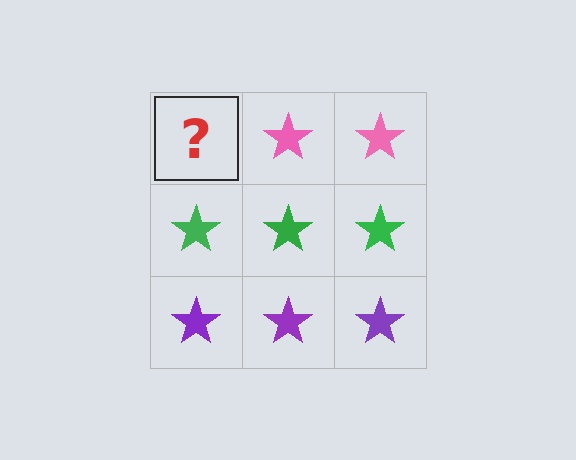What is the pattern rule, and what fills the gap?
The rule is that each row has a consistent color. The gap should be filled with a pink star.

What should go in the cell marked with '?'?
The missing cell should contain a pink star.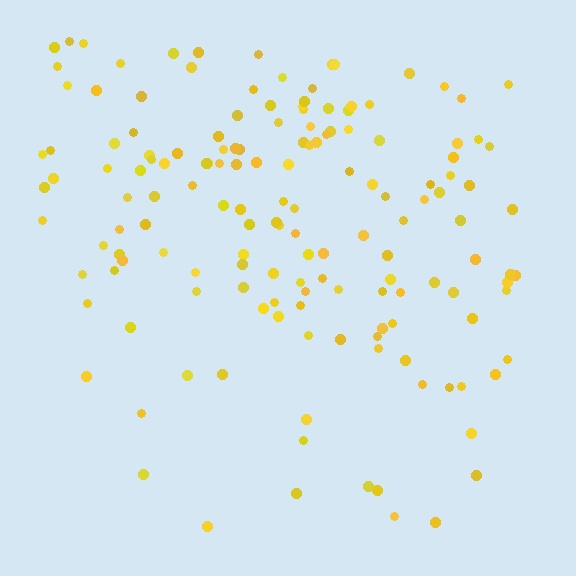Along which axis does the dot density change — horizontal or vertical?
Vertical.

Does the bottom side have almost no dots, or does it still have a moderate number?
Still a moderate number, just noticeably fewer than the top.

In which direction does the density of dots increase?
From bottom to top, with the top side densest.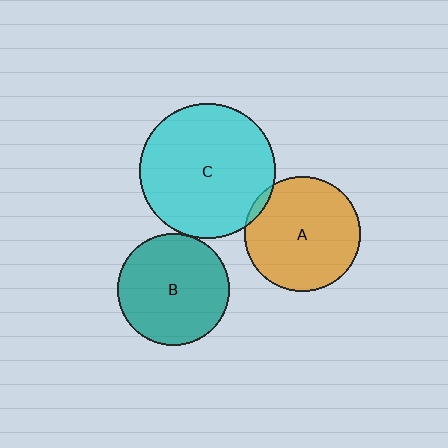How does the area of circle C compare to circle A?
Approximately 1.4 times.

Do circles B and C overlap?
Yes.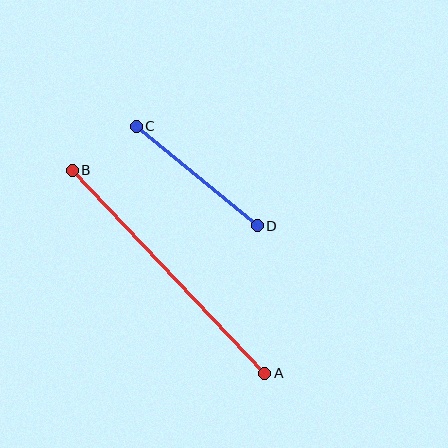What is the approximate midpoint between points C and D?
The midpoint is at approximately (197, 176) pixels.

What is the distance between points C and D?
The distance is approximately 157 pixels.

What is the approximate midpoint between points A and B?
The midpoint is at approximately (168, 272) pixels.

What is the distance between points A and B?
The distance is approximately 280 pixels.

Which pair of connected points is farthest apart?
Points A and B are farthest apart.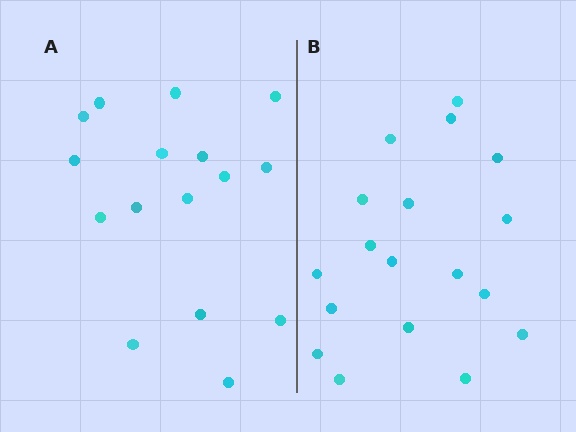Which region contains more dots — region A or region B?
Region B (the right region) has more dots.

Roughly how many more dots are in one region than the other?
Region B has just a few more — roughly 2 or 3 more dots than region A.